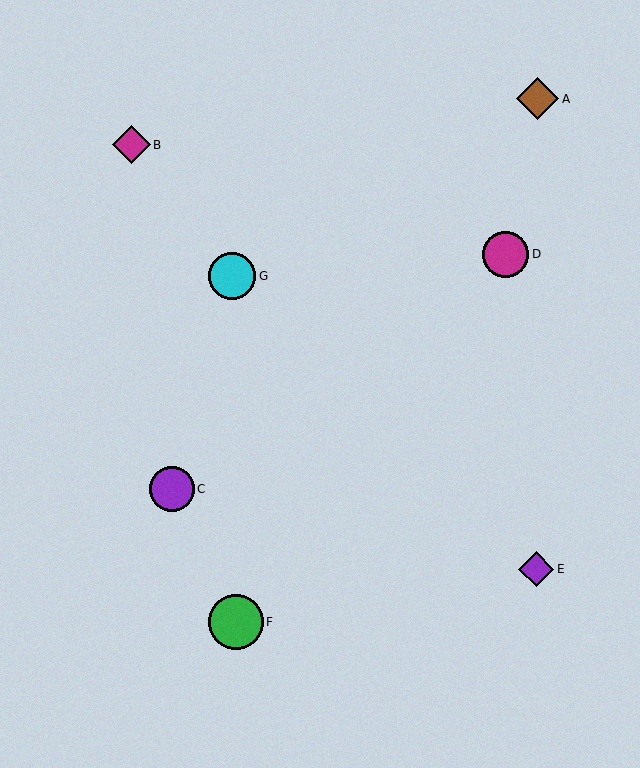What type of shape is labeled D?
Shape D is a magenta circle.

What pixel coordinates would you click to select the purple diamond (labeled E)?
Click at (536, 570) to select the purple diamond E.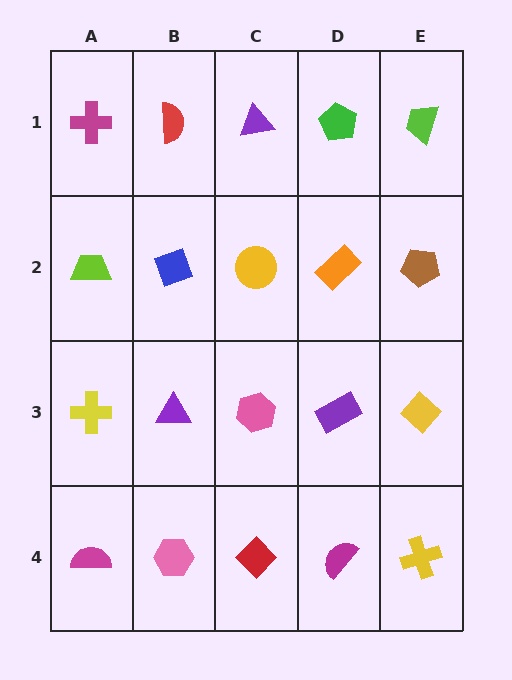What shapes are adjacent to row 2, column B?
A red semicircle (row 1, column B), a purple triangle (row 3, column B), a lime trapezoid (row 2, column A), a yellow circle (row 2, column C).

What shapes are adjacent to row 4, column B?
A purple triangle (row 3, column B), a magenta semicircle (row 4, column A), a red diamond (row 4, column C).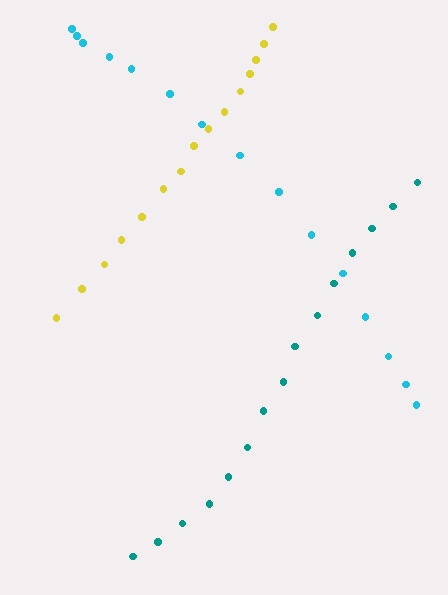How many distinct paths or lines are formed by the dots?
There are 3 distinct paths.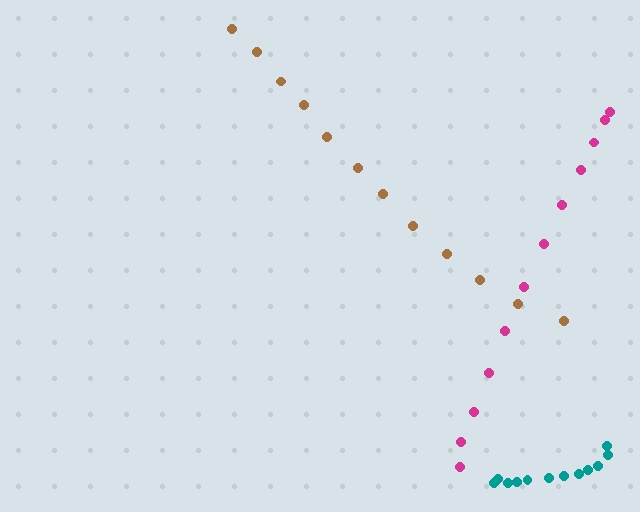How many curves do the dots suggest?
There are 3 distinct paths.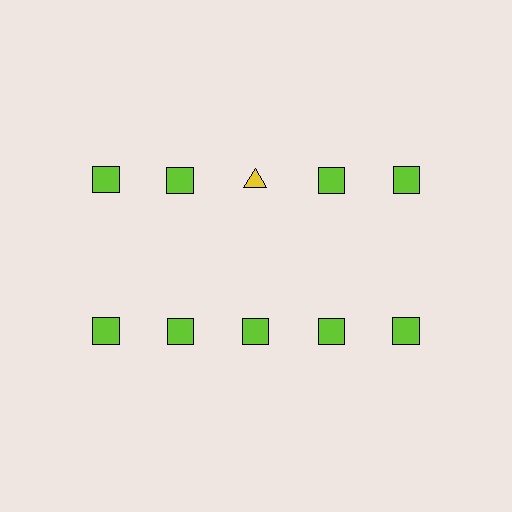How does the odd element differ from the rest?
It differs in both color (yellow instead of lime) and shape (triangle instead of square).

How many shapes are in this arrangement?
There are 10 shapes arranged in a grid pattern.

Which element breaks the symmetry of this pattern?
The yellow triangle in the top row, center column breaks the symmetry. All other shapes are lime squares.